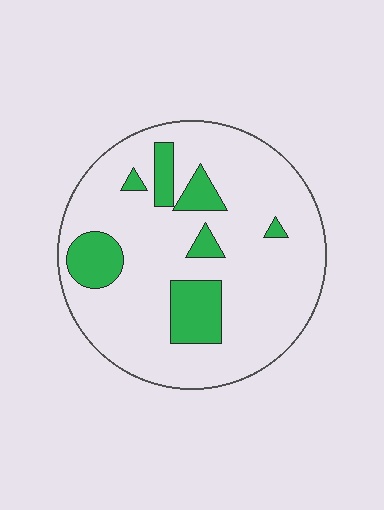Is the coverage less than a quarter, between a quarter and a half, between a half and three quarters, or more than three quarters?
Less than a quarter.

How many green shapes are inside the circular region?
7.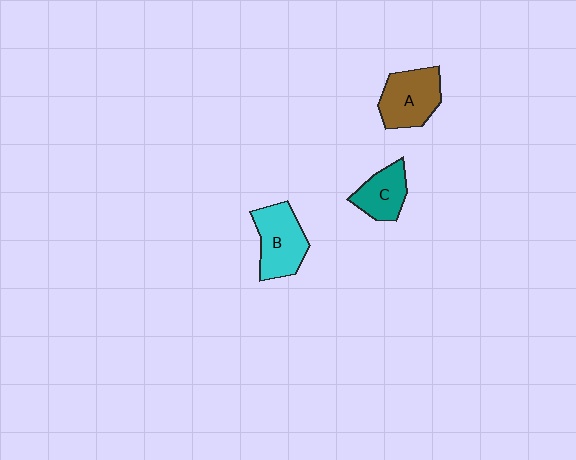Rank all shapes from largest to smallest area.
From largest to smallest: A (brown), B (cyan), C (teal).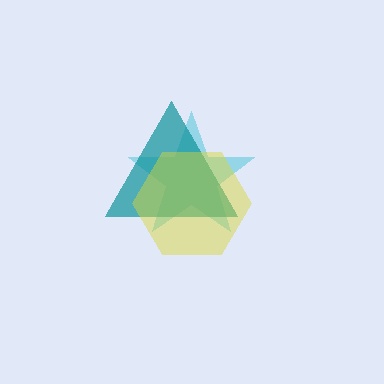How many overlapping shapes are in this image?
There are 3 overlapping shapes in the image.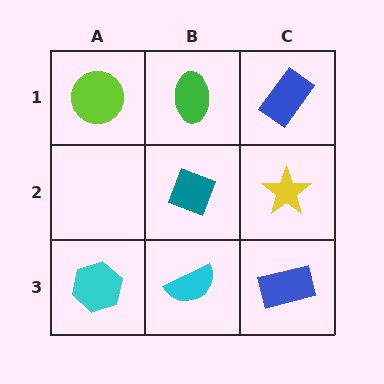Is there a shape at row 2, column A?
No, that cell is empty.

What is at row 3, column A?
A cyan hexagon.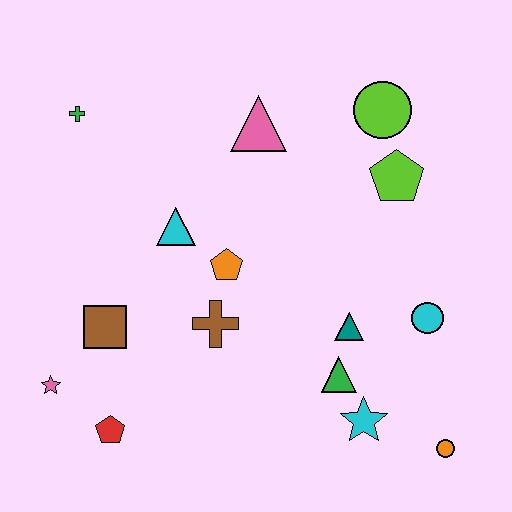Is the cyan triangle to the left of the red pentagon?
No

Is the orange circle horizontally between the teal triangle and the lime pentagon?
No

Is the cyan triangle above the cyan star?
Yes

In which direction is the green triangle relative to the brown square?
The green triangle is to the right of the brown square.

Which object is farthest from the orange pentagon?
The orange circle is farthest from the orange pentagon.